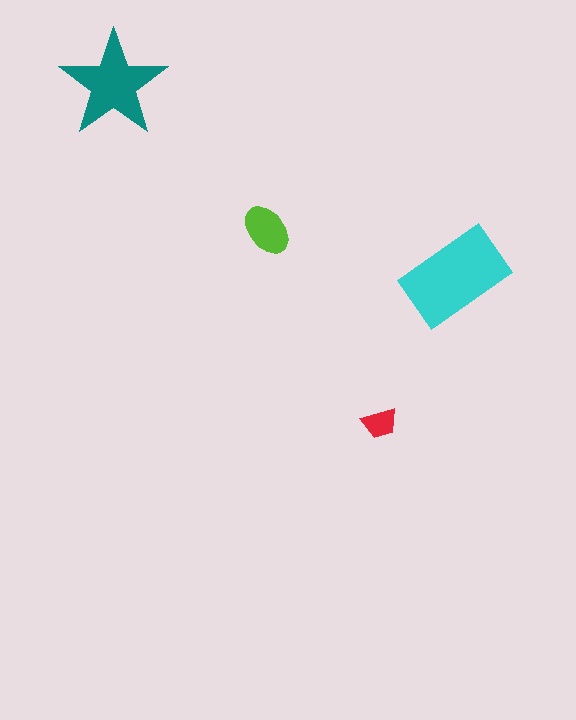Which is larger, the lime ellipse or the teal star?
The teal star.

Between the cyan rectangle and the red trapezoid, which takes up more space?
The cyan rectangle.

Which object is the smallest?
The red trapezoid.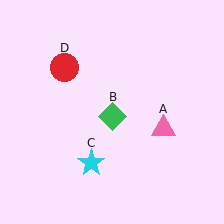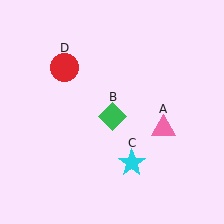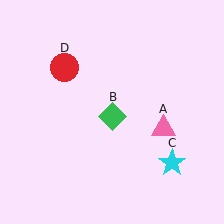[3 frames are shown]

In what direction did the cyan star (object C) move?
The cyan star (object C) moved right.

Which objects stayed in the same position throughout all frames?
Pink triangle (object A) and green diamond (object B) and red circle (object D) remained stationary.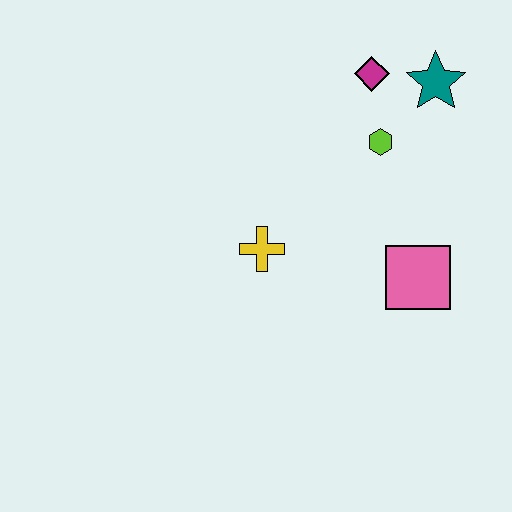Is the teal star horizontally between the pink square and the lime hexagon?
No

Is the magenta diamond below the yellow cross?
No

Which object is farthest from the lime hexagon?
The yellow cross is farthest from the lime hexagon.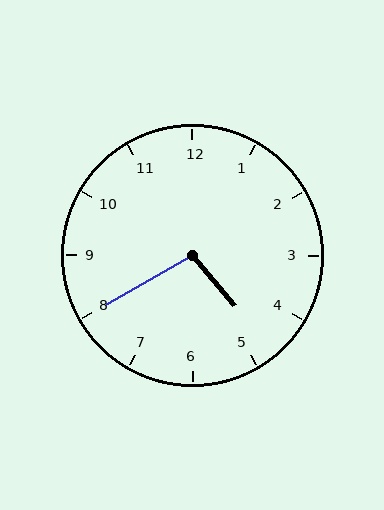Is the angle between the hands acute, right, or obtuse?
It is obtuse.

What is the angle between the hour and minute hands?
Approximately 100 degrees.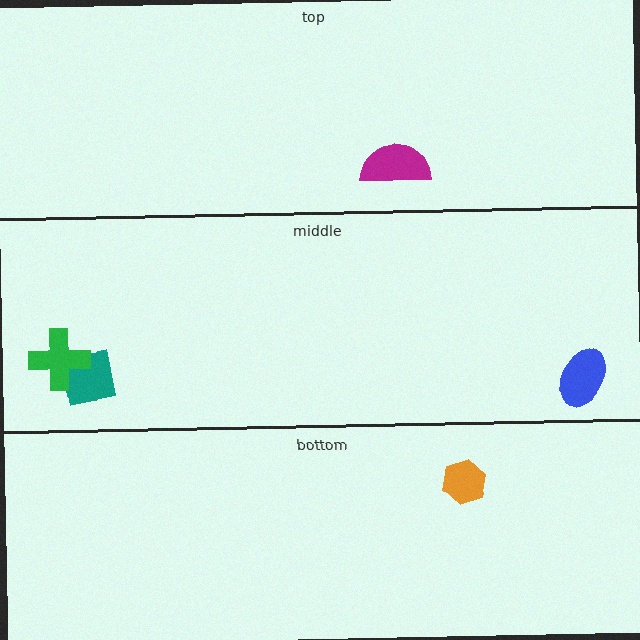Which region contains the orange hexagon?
The bottom region.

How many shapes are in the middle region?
3.